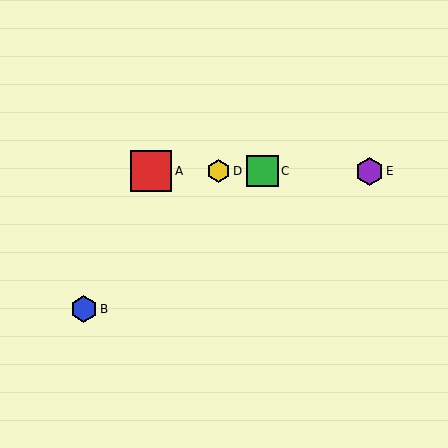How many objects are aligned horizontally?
4 objects (A, C, D, E) are aligned horizontally.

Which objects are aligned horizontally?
Objects A, C, D, E are aligned horizontally.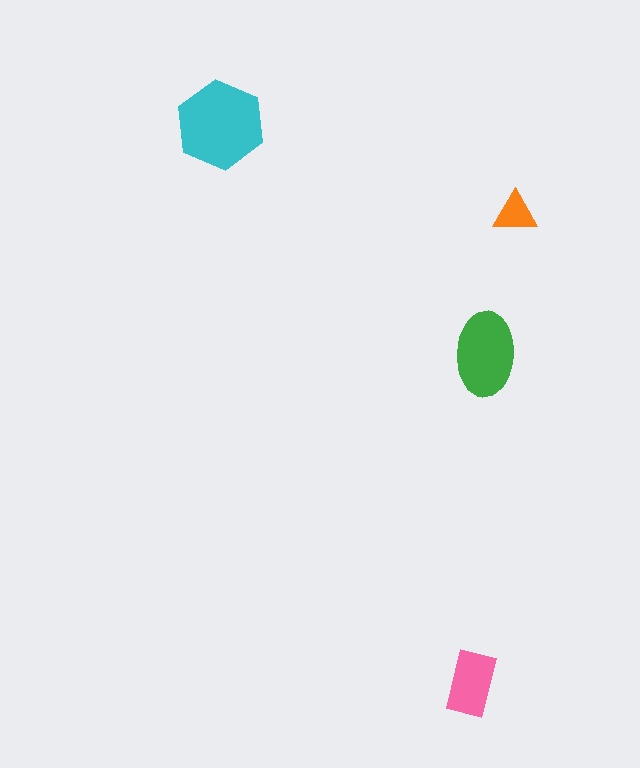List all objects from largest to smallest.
The cyan hexagon, the green ellipse, the pink rectangle, the orange triangle.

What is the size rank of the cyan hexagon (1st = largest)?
1st.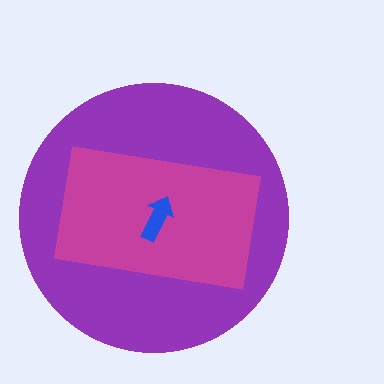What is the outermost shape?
The purple circle.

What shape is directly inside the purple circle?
The magenta rectangle.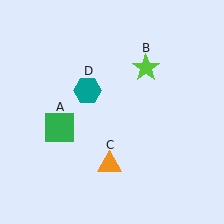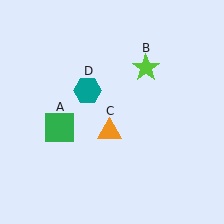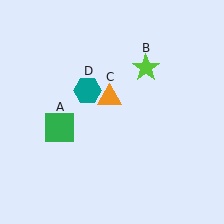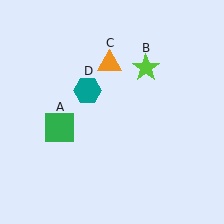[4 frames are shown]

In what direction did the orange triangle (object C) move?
The orange triangle (object C) moved up.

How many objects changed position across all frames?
1 object changed position: orange triangle (object C).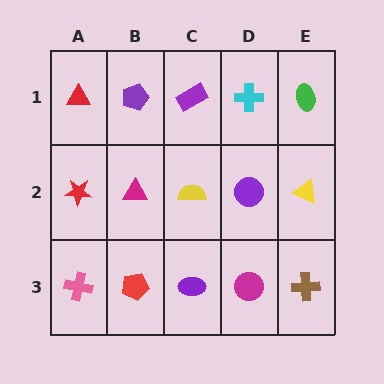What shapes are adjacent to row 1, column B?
A magenta triangle (row 2, column B), a red triangle (row 1, column A), a purple rectangle (row 1, column C).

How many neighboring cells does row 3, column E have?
2.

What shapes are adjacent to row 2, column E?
A green ellipse (row 1, column E), a brown cross (row 3, column E), a purple circle (row 2, column D).